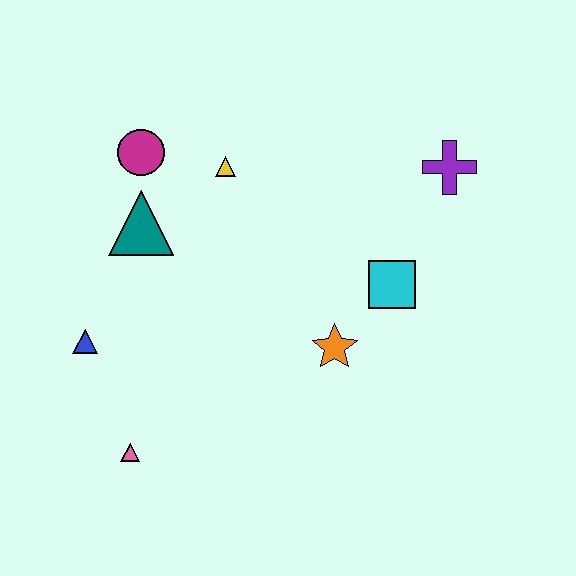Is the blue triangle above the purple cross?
No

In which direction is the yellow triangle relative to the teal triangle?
The yellow triangle is to the right of the teal triangle.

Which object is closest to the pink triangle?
The blue triangle is closest to the pink triangle.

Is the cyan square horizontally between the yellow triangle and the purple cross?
Yes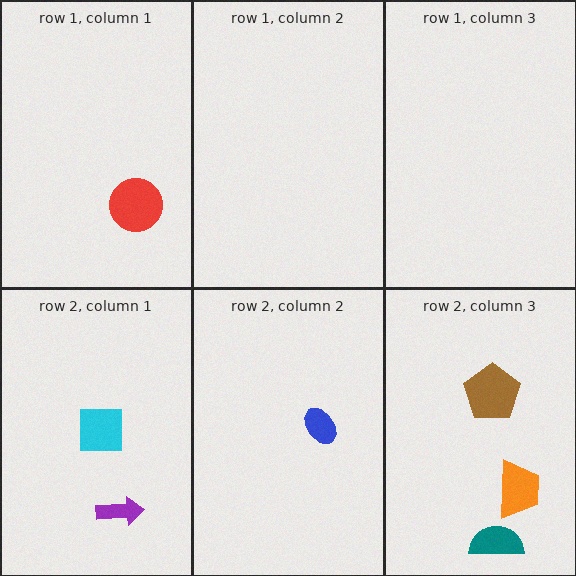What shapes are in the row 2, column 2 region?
The blue ellipse.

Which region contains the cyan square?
The row 2, column 1 region.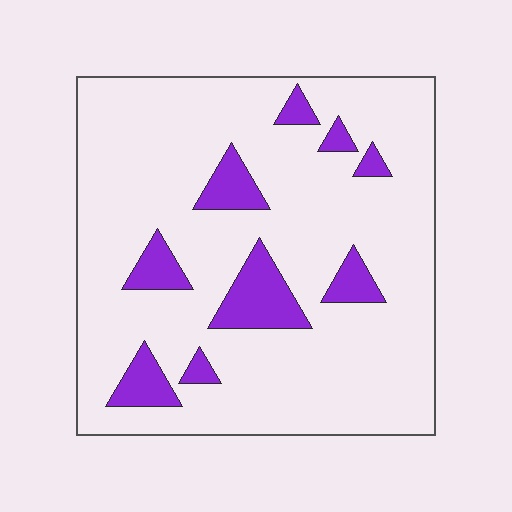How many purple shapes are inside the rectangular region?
9.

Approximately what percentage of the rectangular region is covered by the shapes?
Approximately 15%.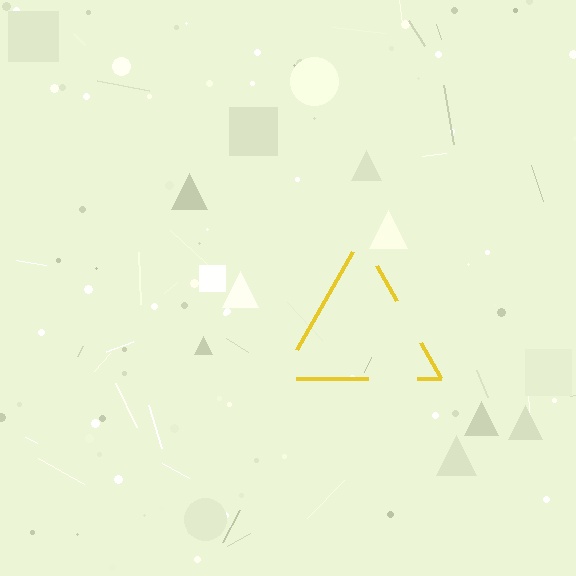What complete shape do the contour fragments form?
The contour fragments form a triangle.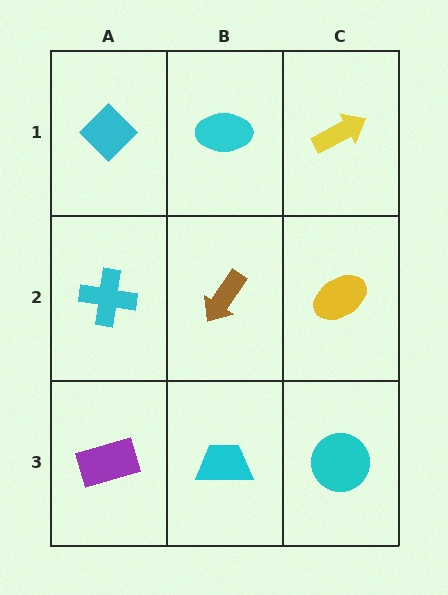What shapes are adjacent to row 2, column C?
A yellow arrow (row 1, column C), a cyan circle (row 3, column C), a brown arrow (row 2, column B).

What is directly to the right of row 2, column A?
A brown arrow.